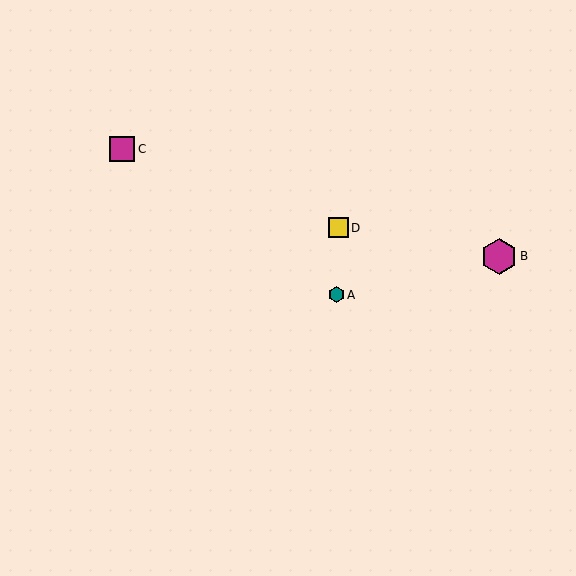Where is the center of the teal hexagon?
The center of the teal hexagon is at (336, 295).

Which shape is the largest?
The magenta hexagon (labeled B) is the largest.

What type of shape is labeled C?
Shape C is a magenta square.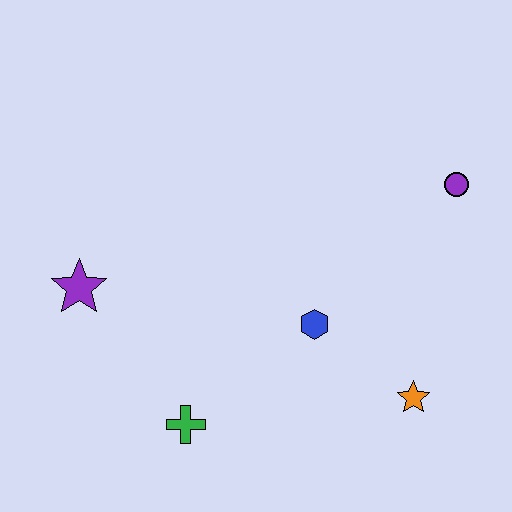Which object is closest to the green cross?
The blue hexagon is closest to the green cross.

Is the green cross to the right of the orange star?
No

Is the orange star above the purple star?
No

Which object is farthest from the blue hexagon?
The purple star is farthest from the blue hexagon.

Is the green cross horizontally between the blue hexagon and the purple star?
Yes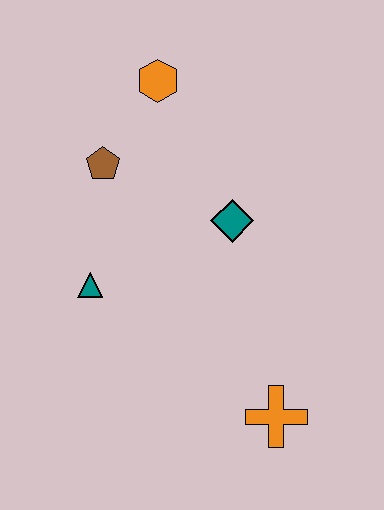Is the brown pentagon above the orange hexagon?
No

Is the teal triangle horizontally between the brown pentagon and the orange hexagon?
No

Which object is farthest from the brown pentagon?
The orange cross is farthest from the brown pentagon.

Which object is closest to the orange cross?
The teal diamond is closest to the orange cross.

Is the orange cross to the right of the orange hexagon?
Yes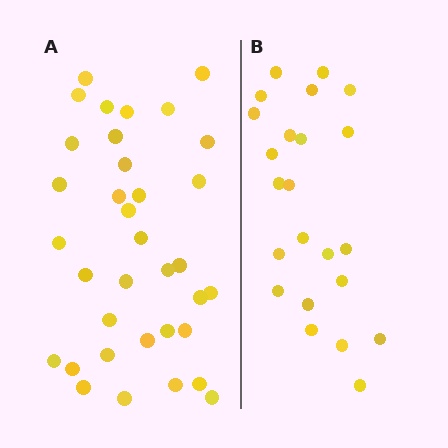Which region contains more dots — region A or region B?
Region A (the left region) has more dots.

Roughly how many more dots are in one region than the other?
Region A has roughly 12 or so more dots than region B.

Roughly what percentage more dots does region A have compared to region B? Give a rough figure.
About 50% more.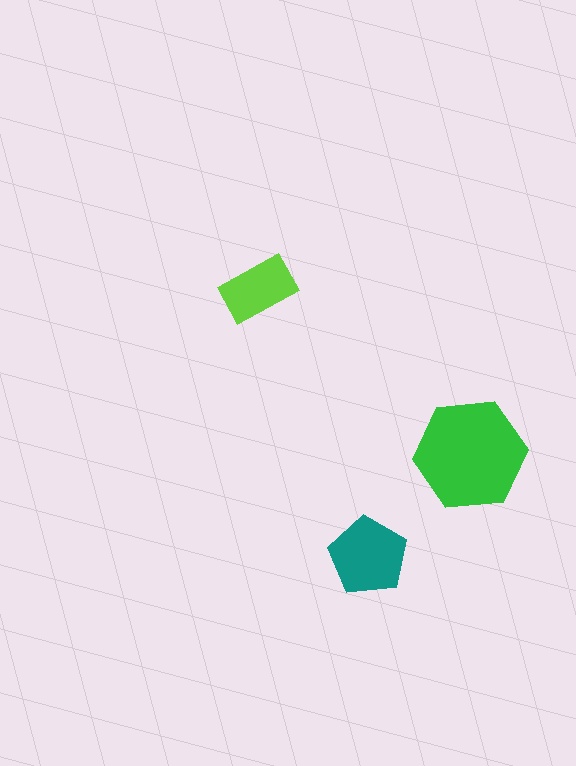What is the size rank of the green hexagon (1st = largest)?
1st.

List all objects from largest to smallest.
The green hexagon, the teal pentagon, the lime rectangle.